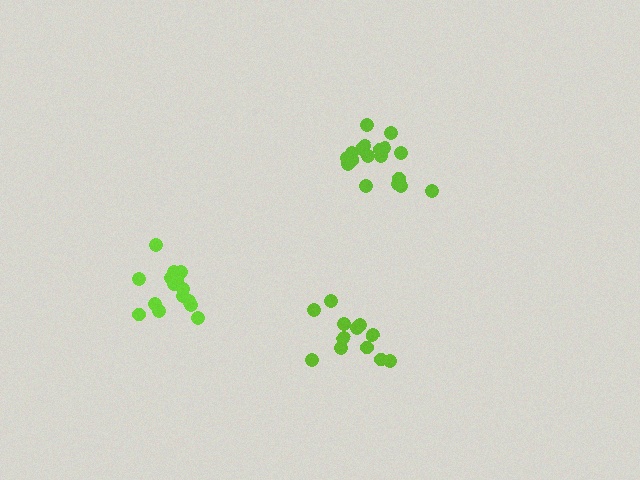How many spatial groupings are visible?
There are 3 spatial groupings.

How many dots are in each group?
Group 1: 12 dots, Group 2: 15 dots, Group 3: 18 dots (45 total).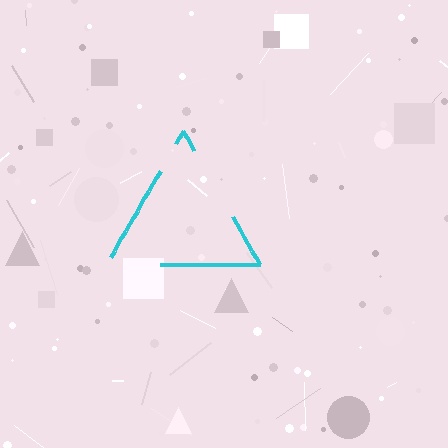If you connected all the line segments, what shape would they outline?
They would outline a triangle.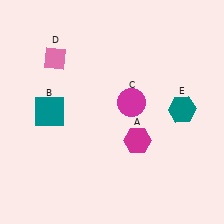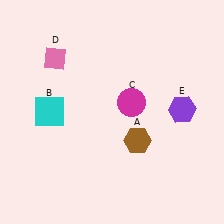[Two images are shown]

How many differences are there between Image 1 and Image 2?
There are 3 differences between the two images.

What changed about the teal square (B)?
In Image 1, B is teal. In Image 2, it changed to cyan.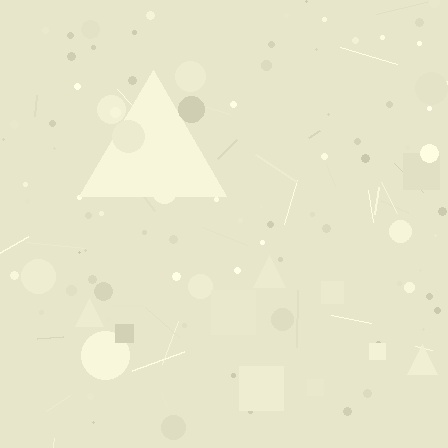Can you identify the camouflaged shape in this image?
The camouflaged shape is a triangle.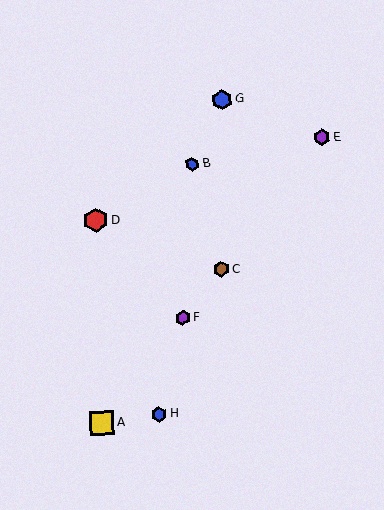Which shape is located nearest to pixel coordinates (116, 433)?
The yellow square (labeled A) at (102, 423) is nearest to that location.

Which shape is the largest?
The red hexagon (labeled D) is the largest.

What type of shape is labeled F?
Shape F is a purple hexagon.